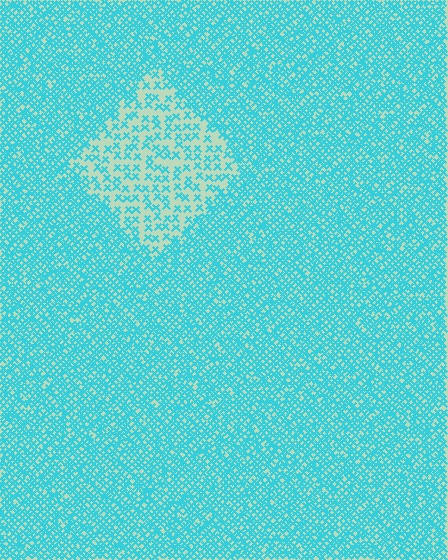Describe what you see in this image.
The image contains small cyan elements arranged at two different densities. A diamond-shaped region is visible where the elements are less densely packed than the surrounding area.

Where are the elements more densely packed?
The elements are more densely packed outside the diamond boundary.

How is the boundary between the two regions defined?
The boundary is defined by a change in element density (approximately 2.6x ratio). All elements are the same color, size, and shape.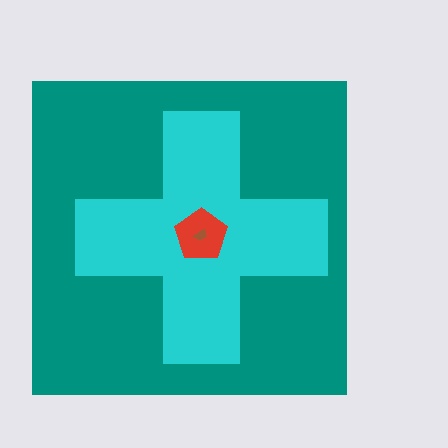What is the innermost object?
The brown trapezoid.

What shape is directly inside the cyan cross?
The red pentagon.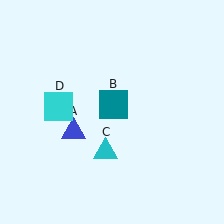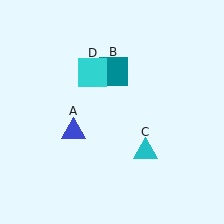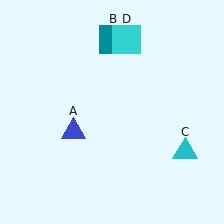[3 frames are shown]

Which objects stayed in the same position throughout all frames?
Blue triangle (object A) remained stationary.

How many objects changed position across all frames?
3 objects changed position: teal square (object B), cyan triangle (object C), cyan square (object D).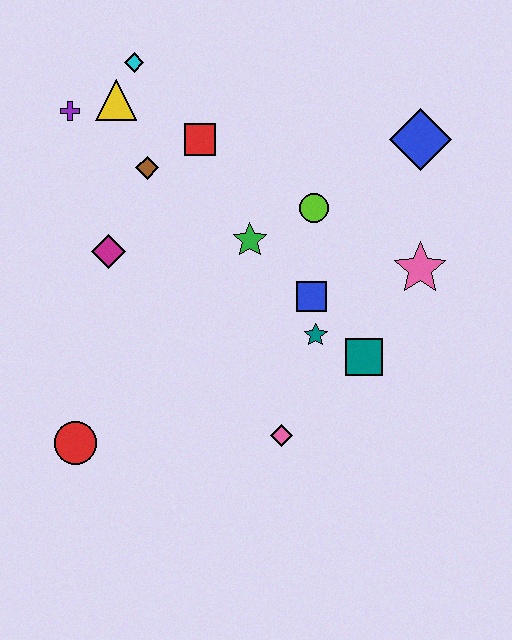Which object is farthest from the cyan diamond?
The pink diamond is farthest from the cyan diamond.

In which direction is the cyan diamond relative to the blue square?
The cyan diamond is above the blue square.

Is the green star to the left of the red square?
No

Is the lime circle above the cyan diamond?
No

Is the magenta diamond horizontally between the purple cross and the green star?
Yes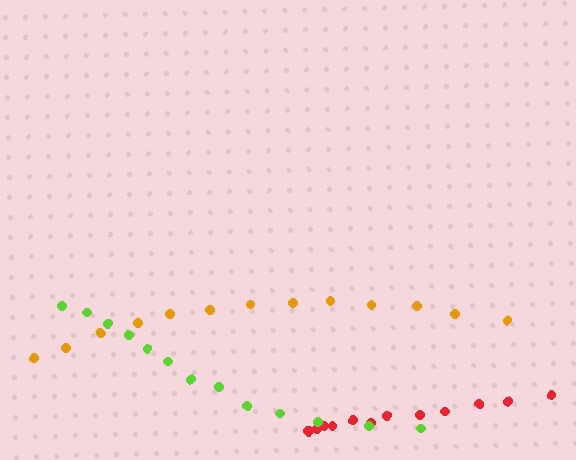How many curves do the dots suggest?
There are 3 distinct paths.